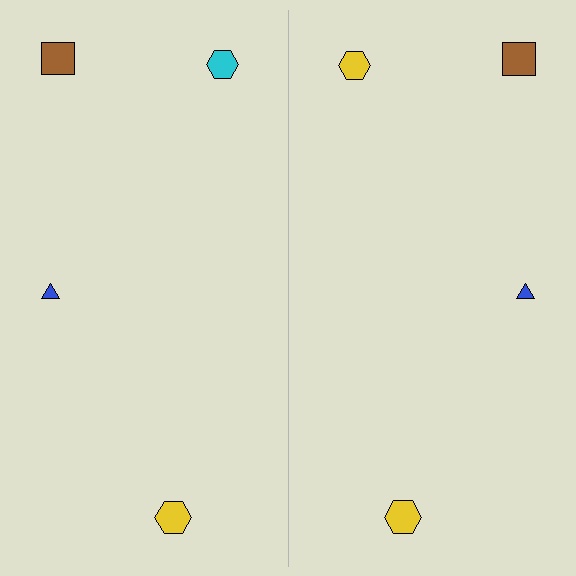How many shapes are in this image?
There are 8 shapes in this image.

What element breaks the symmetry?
The yellow hexagon on the right side breaks the symmetry — its mirror counterpart is cyan.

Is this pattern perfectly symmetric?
No, the pattern is not perfectly symmetric. The yellow hexagon on the right side breaks the symmetry — its mirror counterpart is cyan.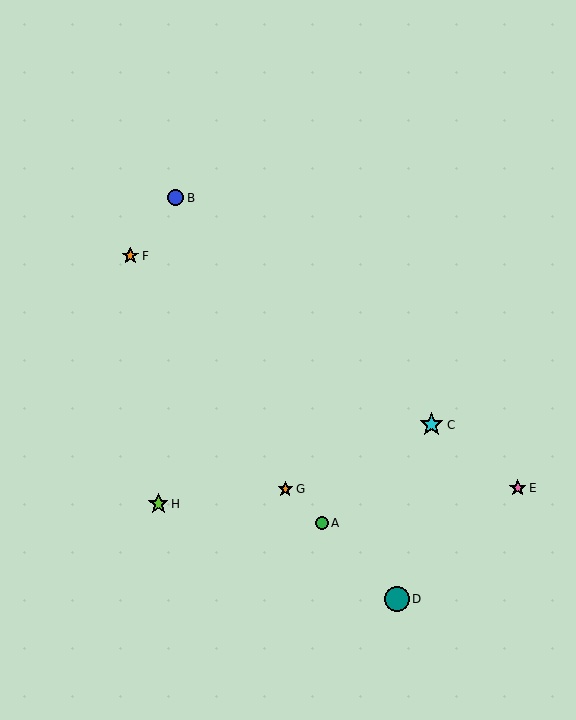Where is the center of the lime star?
The center of the lime star is at (158, 504).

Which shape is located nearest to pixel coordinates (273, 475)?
The orange star (labeled G) at (285, 489) is nearest to that location.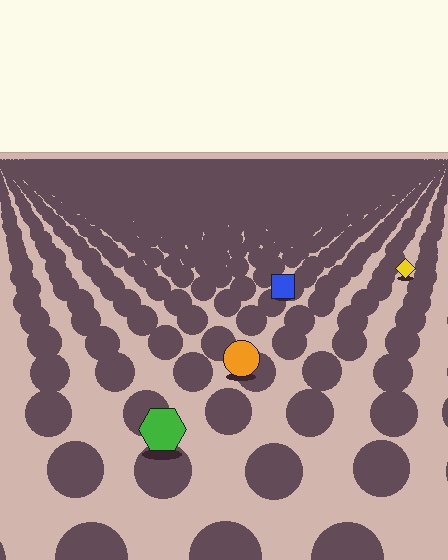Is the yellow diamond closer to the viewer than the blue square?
No. The blue square is closer — you can tell from the texture gradient: the ground texture is coarser near it.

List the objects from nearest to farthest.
From nearest to farthest: the green hexagon, the orange circle, the blue square, the yellow diamond.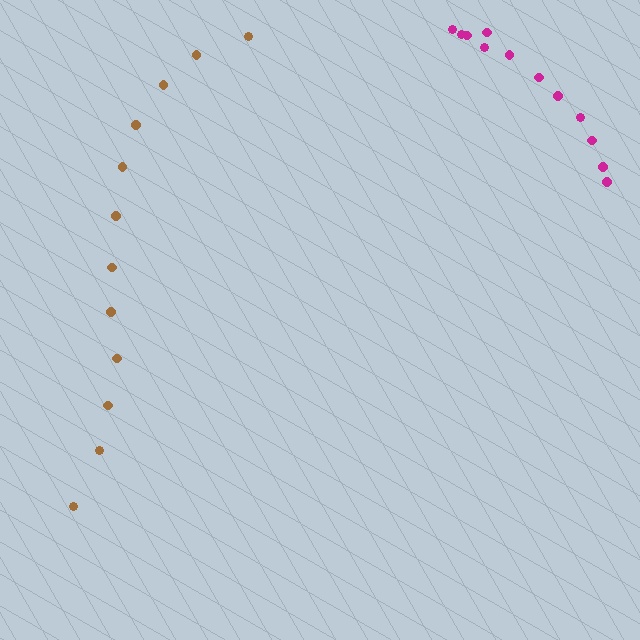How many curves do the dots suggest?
There are 2 distinct paths.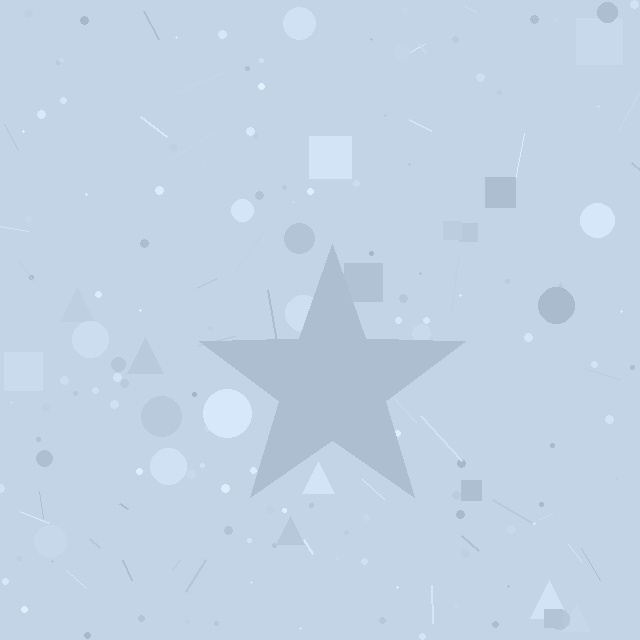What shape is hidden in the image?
A star is hidden in the image.